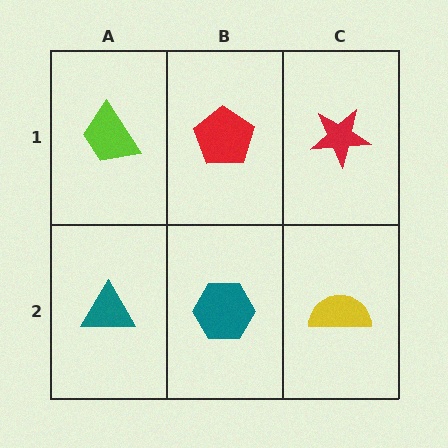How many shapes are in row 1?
3 shapes.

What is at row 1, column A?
A lime trapezoid.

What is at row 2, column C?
A yellow semicircle.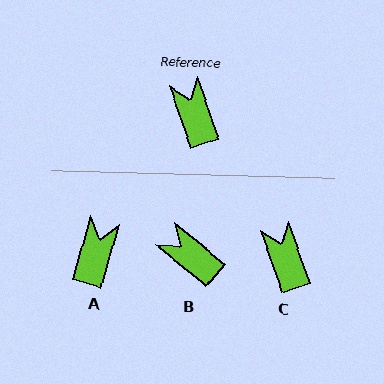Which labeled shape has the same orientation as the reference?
C.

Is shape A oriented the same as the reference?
No, it is off by about 35 degrees.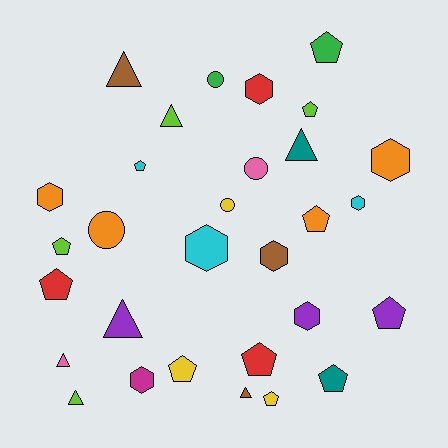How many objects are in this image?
There are 30 objects.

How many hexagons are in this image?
There are 8 hexagons.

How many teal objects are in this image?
There are 2 teal objects.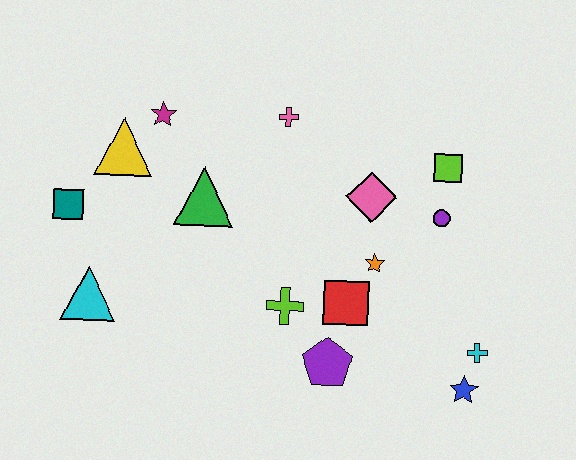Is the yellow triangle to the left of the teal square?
No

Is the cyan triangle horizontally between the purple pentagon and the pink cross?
No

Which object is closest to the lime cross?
The red square is closest to the lime cross.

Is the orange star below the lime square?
Yes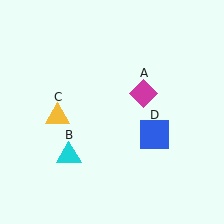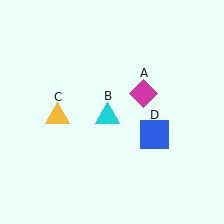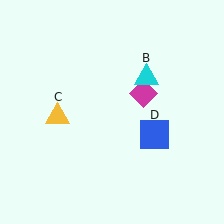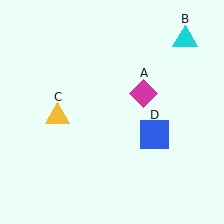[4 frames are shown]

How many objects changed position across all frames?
1 object changed position: cyan triangle (object B).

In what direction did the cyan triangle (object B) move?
The cyan triangle (object B) moved up and to the right.